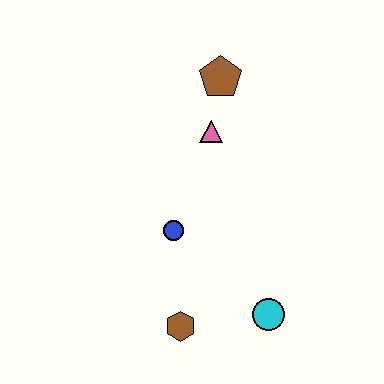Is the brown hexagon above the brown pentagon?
No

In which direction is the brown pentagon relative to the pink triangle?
The brown pentagon is above the pink triangle.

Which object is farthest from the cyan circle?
The brown pentagon is farthest from the cyan circle.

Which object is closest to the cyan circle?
The brown hexagon is closest to the cyan circle.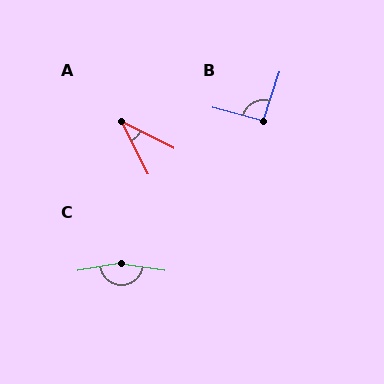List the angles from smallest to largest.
A (36°), B (93°), C (162°).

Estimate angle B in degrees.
Approximately 93 degrees.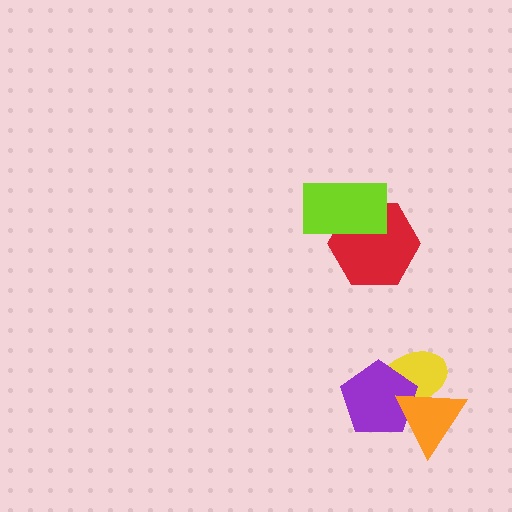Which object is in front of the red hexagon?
The lime rectangle is in front of the red hexagon.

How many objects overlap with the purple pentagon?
2 objects overlap with the purple pentagon.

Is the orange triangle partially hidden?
No, no other shape covers it.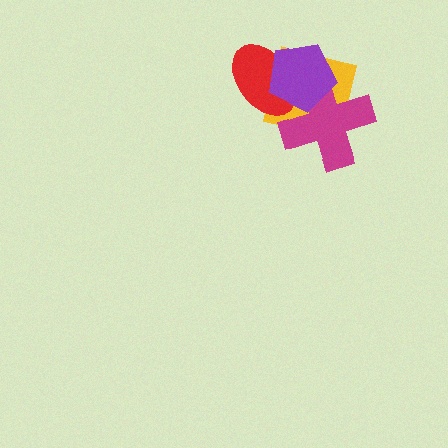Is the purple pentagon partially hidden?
No, no other shape covers it.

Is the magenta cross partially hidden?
Yes, it is partially covered by another shape.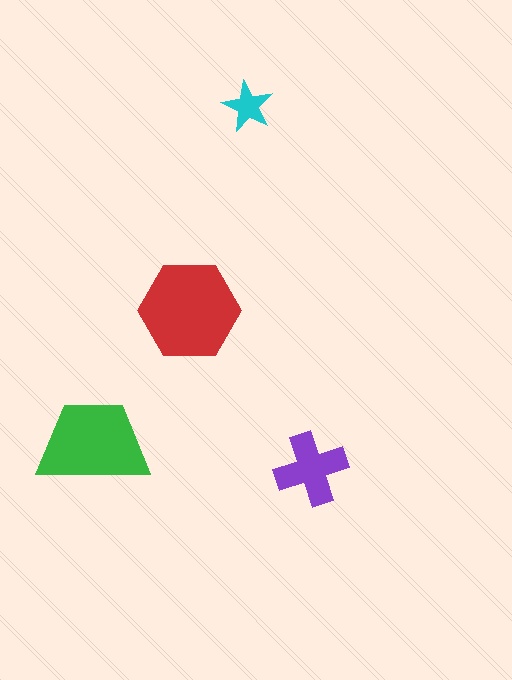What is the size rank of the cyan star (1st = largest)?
4th.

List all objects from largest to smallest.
The red hexagon, the green trapezoid, the purple cross, the cyan star.